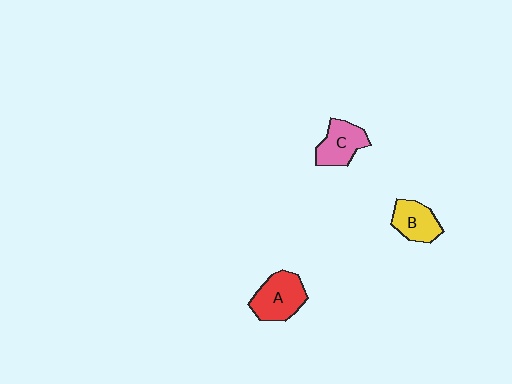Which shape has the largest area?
Shape A (red).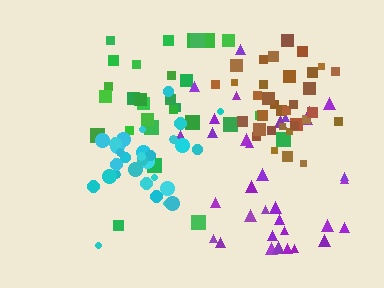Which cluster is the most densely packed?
Cyan.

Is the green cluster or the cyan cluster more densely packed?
Cyan.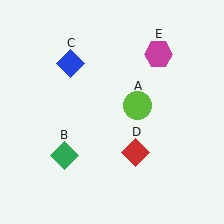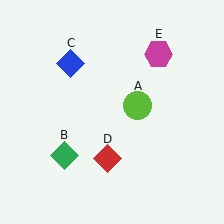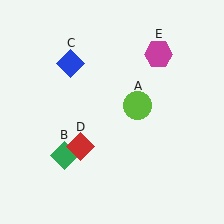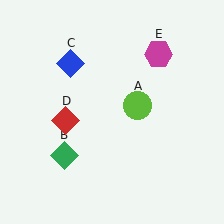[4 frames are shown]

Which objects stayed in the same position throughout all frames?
Lime circle (object A) and green diamond (object B) and blue diamond (object C) and magenta hexagon (object E) remained stationary.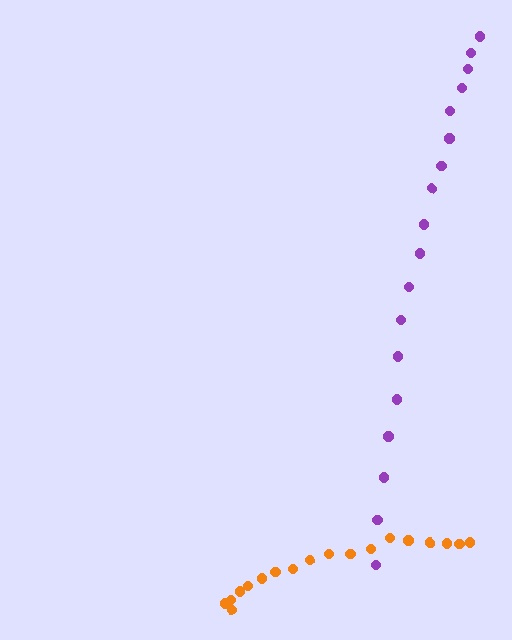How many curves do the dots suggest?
There are 2 distinct paths.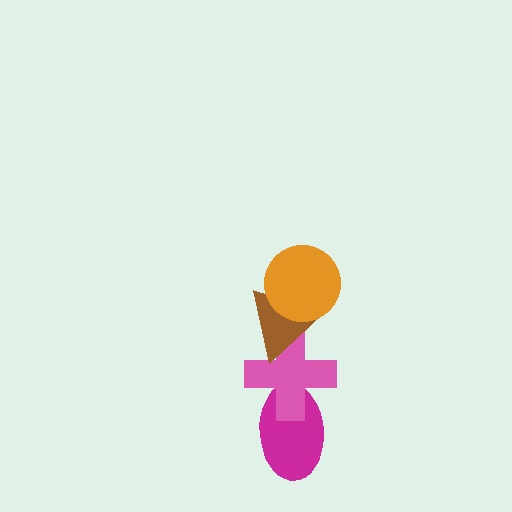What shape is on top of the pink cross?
The brown triangle is on top of the pink cross.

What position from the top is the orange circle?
The orange circle is 1st from the top.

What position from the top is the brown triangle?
The brown triangle is 2nd from the top.